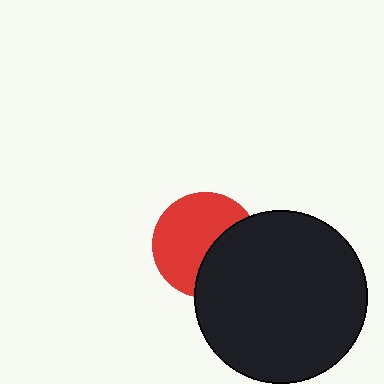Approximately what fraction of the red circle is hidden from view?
Roughly 38% of the red circle is hidden behind the black circle.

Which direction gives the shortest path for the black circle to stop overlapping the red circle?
Moving right gives the shortest separation.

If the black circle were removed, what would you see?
You would see the complete red circle.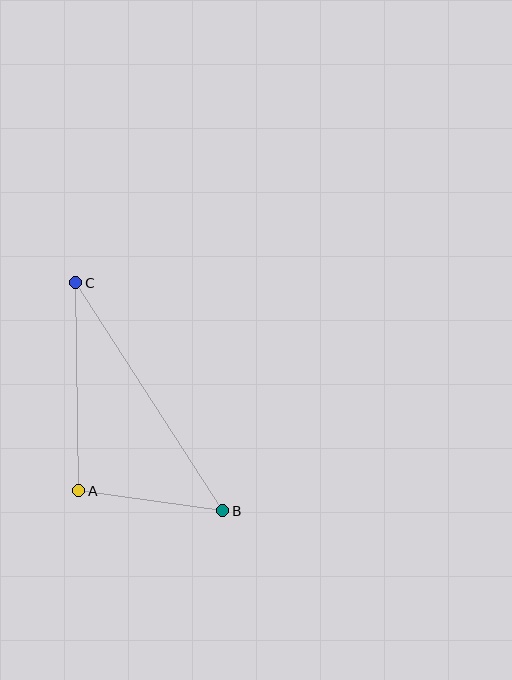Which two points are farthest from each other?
Points B and C are farthest from each other.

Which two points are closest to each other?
Points A and B are closest to each other.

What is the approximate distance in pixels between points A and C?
The distance between A and C is approximately 208 pixels.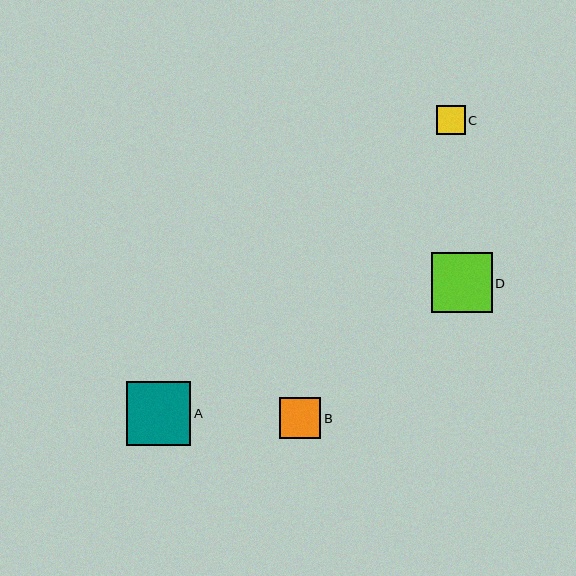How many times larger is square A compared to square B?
Square A is approximately 1.6 times the size of square B.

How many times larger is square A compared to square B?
Square A is approximately 1.6 times the size of square B.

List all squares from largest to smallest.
From largest to smallest: A, D, B, C.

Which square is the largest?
Square A is the largest with a size of approximately 64 pixels.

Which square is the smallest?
Square C is the smallest with a size of approximately 29 pixels.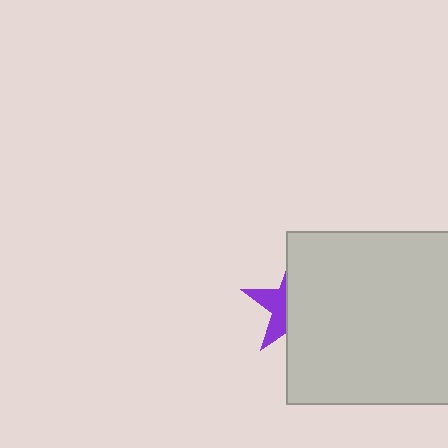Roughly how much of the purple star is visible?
A small part of it is visible (roughly 36%).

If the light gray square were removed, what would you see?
You would see the complete purple star.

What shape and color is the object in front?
The object in front is a light gray square.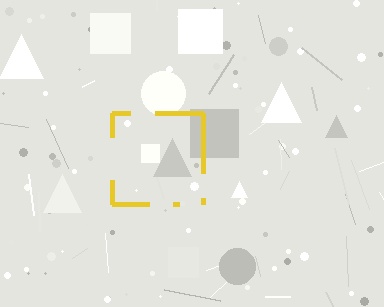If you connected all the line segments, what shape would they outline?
They would outline a square.